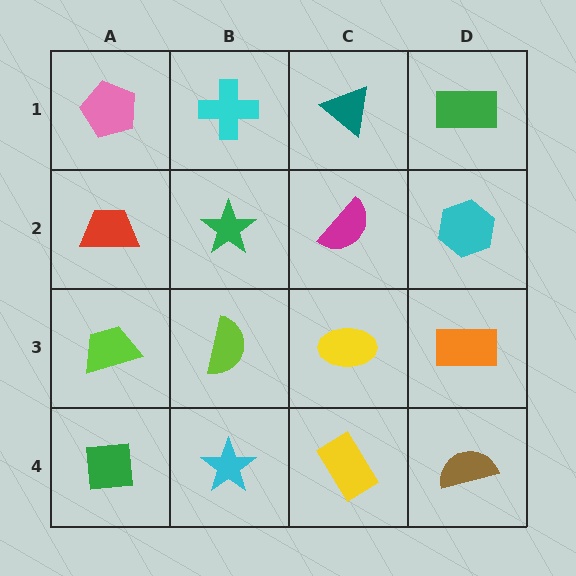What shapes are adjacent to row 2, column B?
A cyan cross (row 1, column B), a lime semicircle (row 3, column B), a red trapezoid (row 2, column A), a magenta semicircle (row 2, column C).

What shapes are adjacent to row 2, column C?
A teal triangle (row 1, column C), a yellow ellipse (row 3, column C), a green star (row 2, column B), a cyan hexagon (row 2, column D).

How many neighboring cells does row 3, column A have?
3.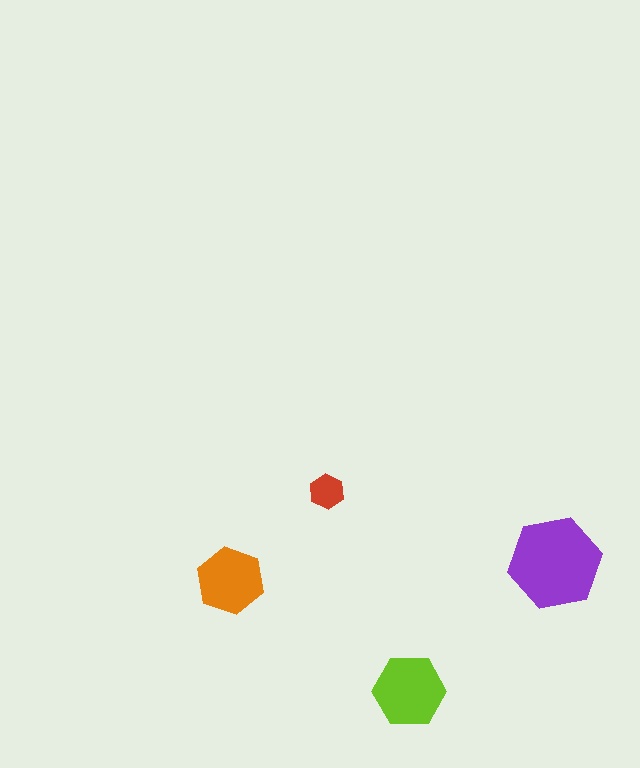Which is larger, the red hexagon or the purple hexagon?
The purple one.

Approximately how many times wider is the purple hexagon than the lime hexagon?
About 1.5 times wider.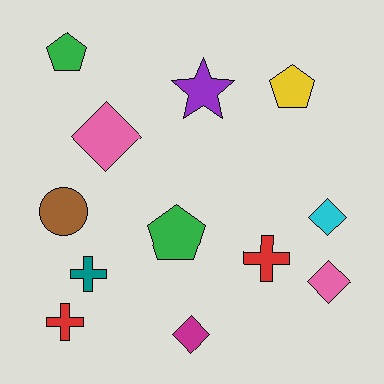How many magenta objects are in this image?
There is 1 magenta object.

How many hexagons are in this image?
There are no hexagons.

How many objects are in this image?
There are 12 objects.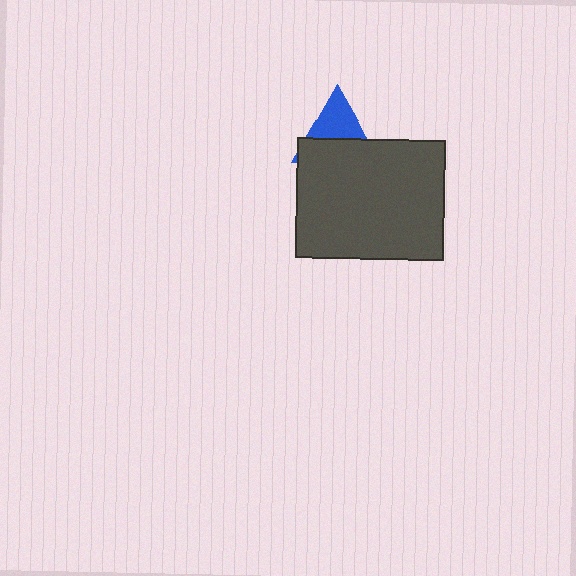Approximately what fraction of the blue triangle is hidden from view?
Roughly 53% of the blue triangle is hidden behind the dark gray rectangle.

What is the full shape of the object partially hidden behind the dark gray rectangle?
The partially hidden object is a blue triangle.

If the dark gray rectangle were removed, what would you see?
You would see the complete blue triangle.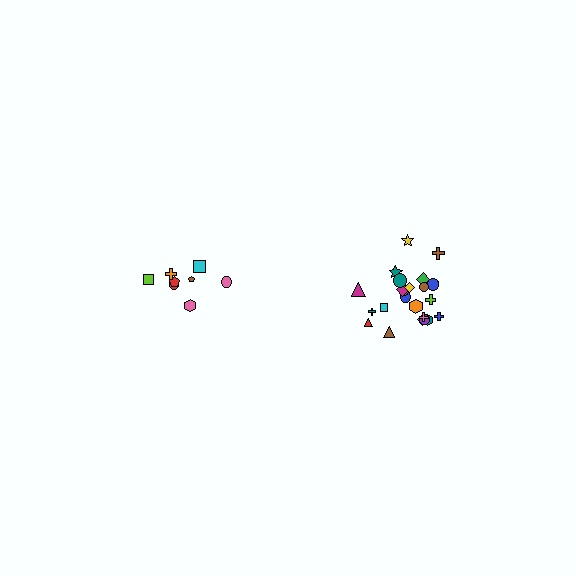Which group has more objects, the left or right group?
The right group.